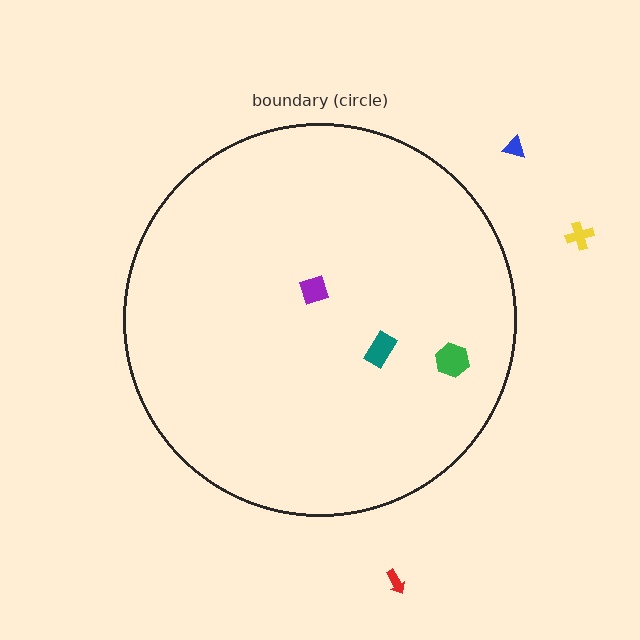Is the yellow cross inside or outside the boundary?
Outside.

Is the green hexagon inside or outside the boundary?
Inside.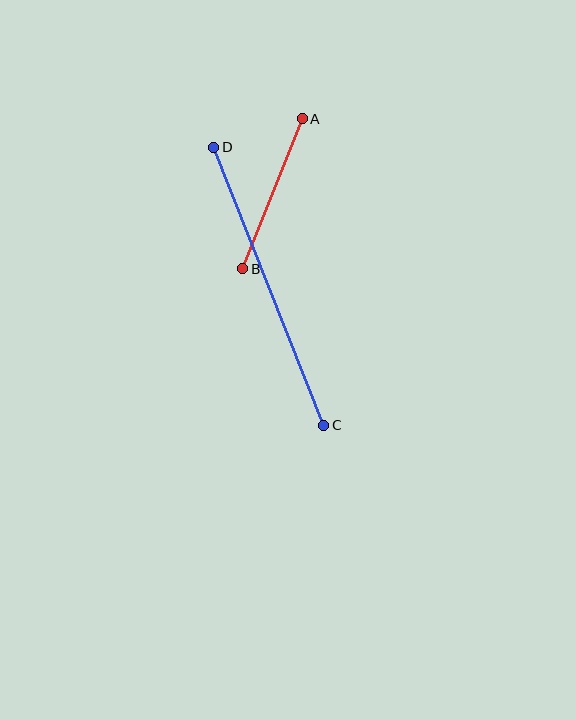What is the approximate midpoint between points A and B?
The midpoint is at approximately (272, 194) pixels.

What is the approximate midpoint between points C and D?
The midpoint is at approximately (269, 286) pixels.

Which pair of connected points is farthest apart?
Points C and D are farthest apart.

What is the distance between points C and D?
The distance is approximately 299 pixels.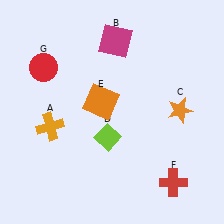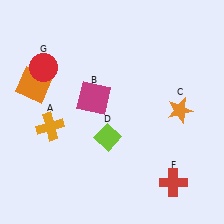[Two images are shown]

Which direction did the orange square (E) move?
The orange square (E) moved left.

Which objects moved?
The objects that moved are: the magenta square (B), the orange square (E).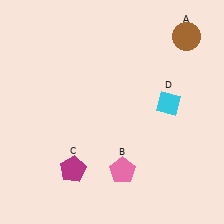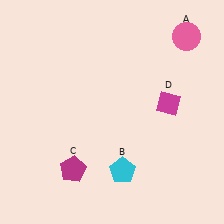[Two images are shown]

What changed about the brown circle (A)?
In Image 1, A is brown. In Image 2, it changed to pink.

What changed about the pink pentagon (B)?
In Image 1, B is pink. In Image 2, it changed to cyan.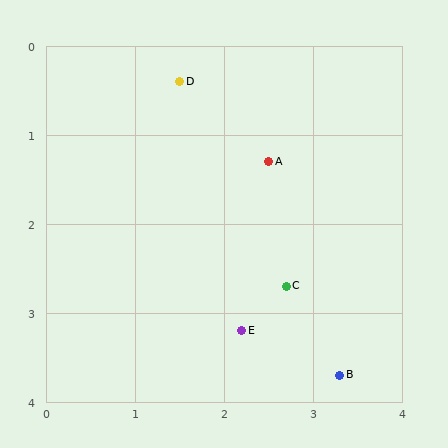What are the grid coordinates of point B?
Point B is at approximately (3.3, 3.7).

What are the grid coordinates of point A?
Point A is at approximately (2.5, 1.3).